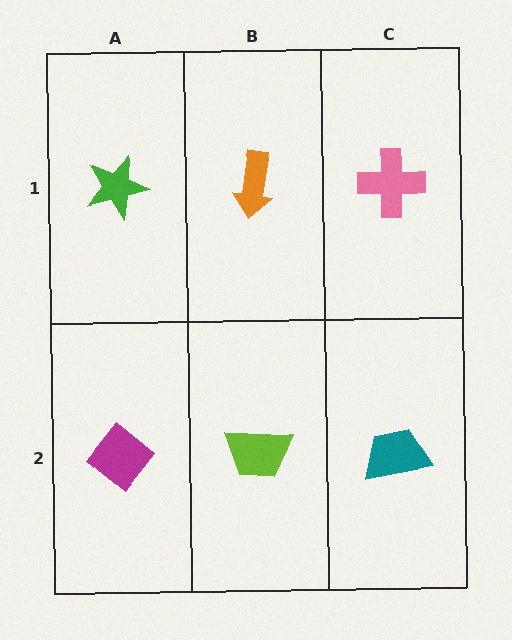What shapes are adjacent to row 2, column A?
A green star (row 1, column A), a lime trapezoid (row 2, column B).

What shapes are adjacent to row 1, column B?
A lime trapezoid (row 2, column B), a green star (row 1, column A), a pink cross (row 1, column C).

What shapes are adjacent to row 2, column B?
An orange arrow (row 1, column B), a magenta diamond (row 2, column A), a teal trapezoid (row 2, column C).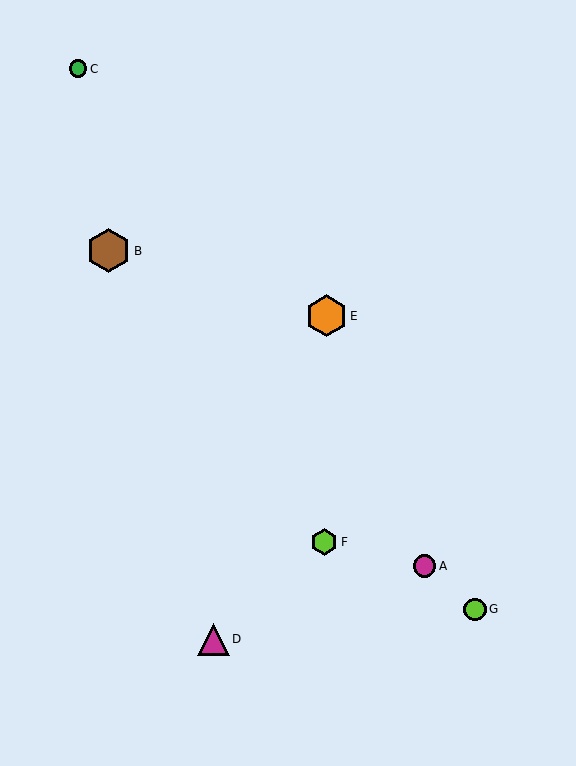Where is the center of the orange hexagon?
The center of the orange hexagon is at (326, 316).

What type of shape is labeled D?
Shape D is a magenta triangle.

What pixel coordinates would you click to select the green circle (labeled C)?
Click at (78, 69) to select the green circle C.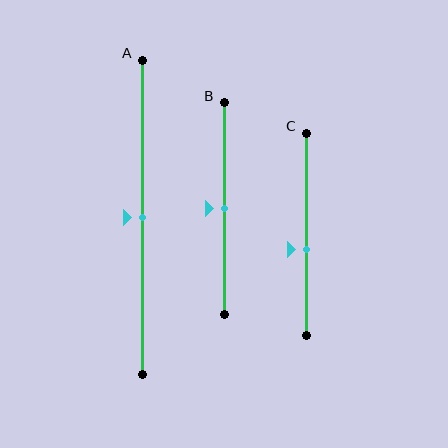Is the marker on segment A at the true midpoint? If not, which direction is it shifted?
Yes, the marker on segment A is at the true midpoint.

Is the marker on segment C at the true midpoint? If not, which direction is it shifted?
No, the marker on segment C is shifted downward by about 7% of the segment length.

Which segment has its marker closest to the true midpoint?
Segment A has its marker closest to the true midpoint.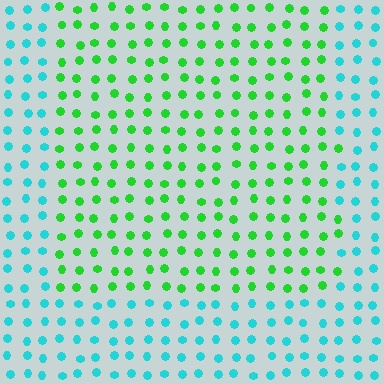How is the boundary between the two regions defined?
The boundary is defined purely by a slight shift in hue (about 57 degrees). Spacing, size, and orientation are identical on both sides.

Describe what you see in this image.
The image is filled with small cyan elements in a uniform arrangement. A rectangle-shaped region is visible where the elements are tinted to a slightly different hue, forming a subtle color boundary.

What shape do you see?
I see a rectangle.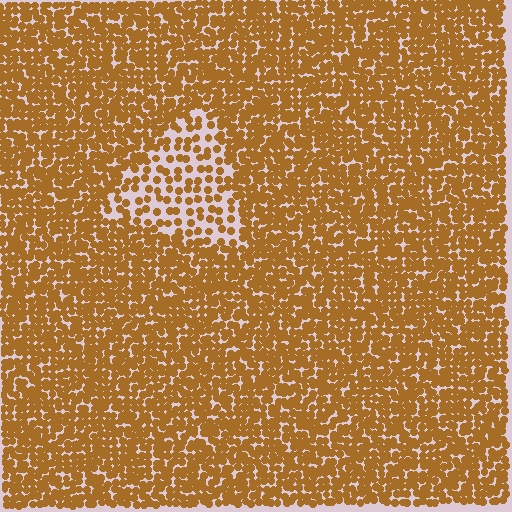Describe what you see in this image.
The image contains small brown elements arranged at two different densities. A triangle-shaped region is visible where the elements are less densely packed than the surrounding area.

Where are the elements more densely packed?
The elements are more densely packed outside the triangle boundary.